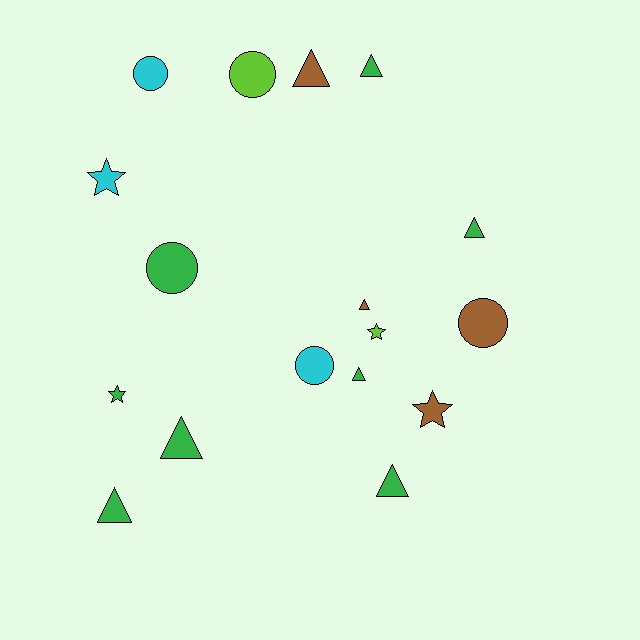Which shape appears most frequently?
Triangle, with 8 objects.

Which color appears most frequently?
Green, with 8 objects.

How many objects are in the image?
There are 17 objects.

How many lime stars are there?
There is 1 lime star.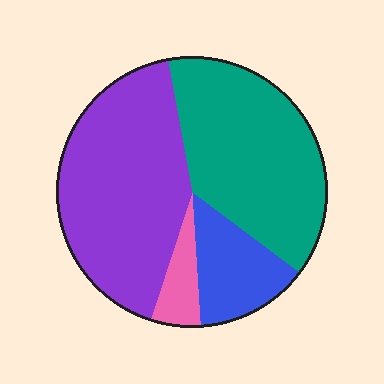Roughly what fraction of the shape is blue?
Blue covers about 15% of the shape.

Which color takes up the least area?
Pink, at roughly 5%.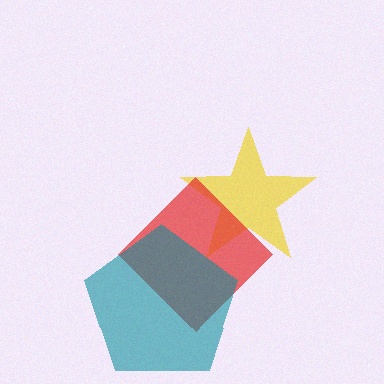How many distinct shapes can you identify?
There are 3 distinct shapes: a yellow star, a red diamond, a teal pentagon.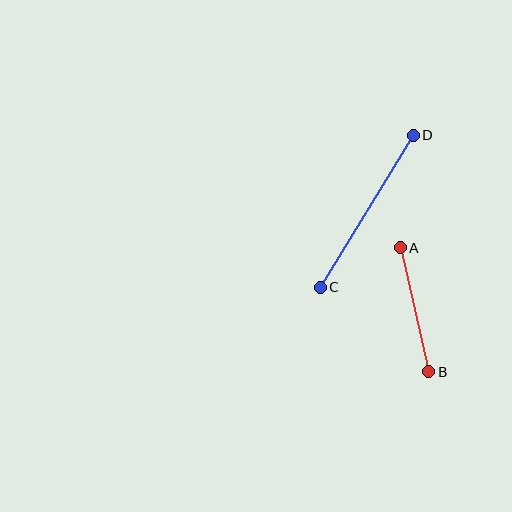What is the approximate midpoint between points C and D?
The midpoint is at approximately (367, 211) pixels.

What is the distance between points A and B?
The distance is approximately 127 pixels.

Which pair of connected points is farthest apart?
Points C and D are farthest apart.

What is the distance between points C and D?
The distance is approximately 178 pixels.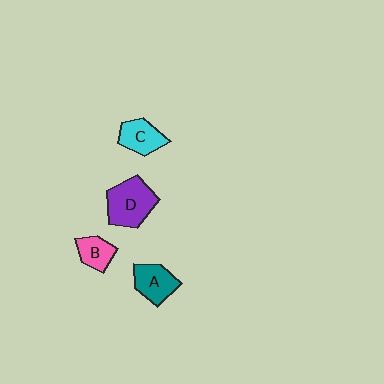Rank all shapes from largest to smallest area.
From largest to smallest: D (purple), A (teal), C (cyan), B (pink).